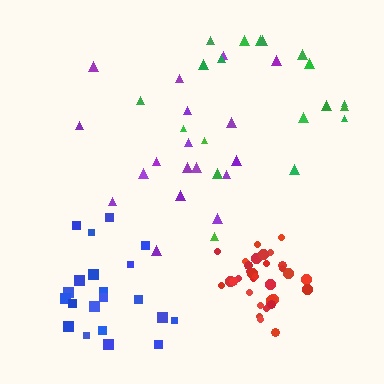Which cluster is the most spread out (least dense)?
Green.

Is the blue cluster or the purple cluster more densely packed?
Blue.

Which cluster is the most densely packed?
Red.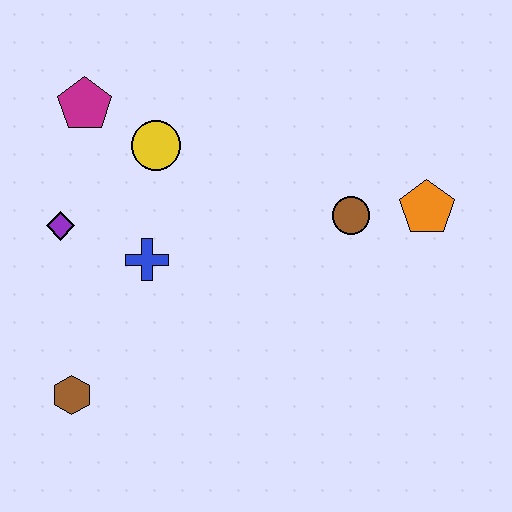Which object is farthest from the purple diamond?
The orange pentagon is farthest from the purple diamond.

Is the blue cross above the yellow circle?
No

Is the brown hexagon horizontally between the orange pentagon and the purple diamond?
Yes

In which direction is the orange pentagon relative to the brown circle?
The orange pentagon is to the right of the brown circle.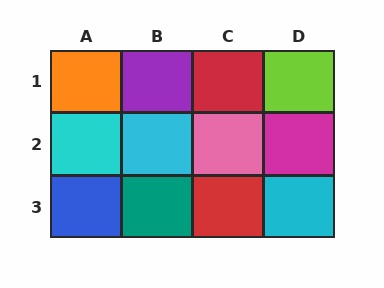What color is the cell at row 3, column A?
Blue.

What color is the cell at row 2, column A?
Cyan.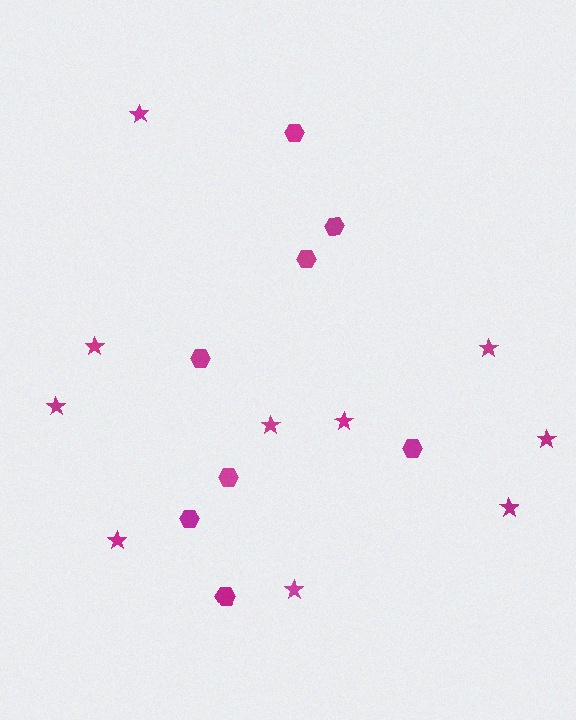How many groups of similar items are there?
There are 2 groups: one group of hexagons (8) and one group of stars (10).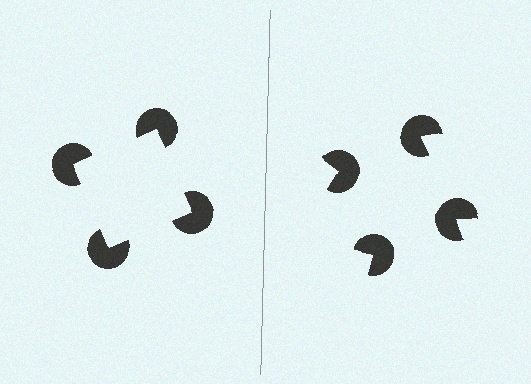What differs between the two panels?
The pac-man discs are positioned identically on both sides; only the wedge orientations differ. On the left they align to a square; on the right they are misaligned.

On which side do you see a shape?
An illusory square appears on the left side. On the right side the wedge cuts are rotated, so no coherent shape forms.